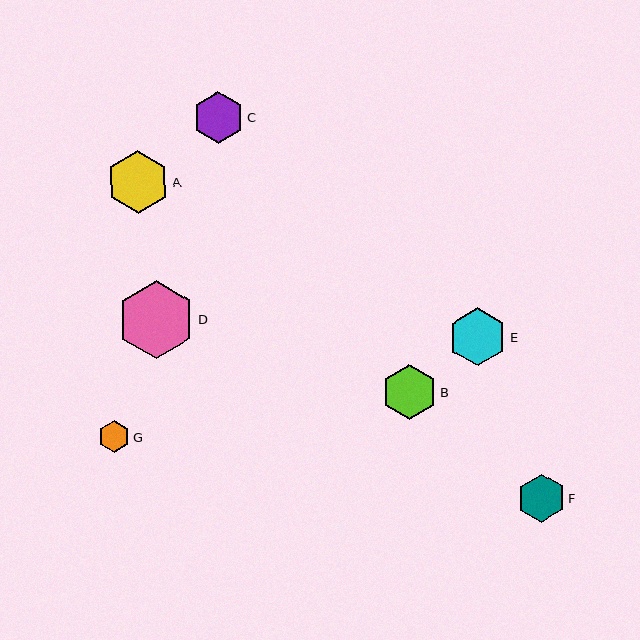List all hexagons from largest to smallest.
From largest to smallest: D, A, E, B, C, F, G.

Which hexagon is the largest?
Hexagon D is the largest with a size of approximately 78 pixels.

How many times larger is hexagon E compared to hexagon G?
Hexagon E is approximately 1.8 times the size of hexagon G.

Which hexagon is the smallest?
Hexagon G is the smallest with a size of approximately 32 pixels.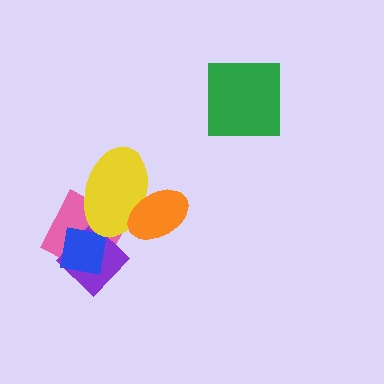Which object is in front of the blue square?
The yellow ellipse is in front of the blue square.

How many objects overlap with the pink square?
3 objects overlap with the pink square.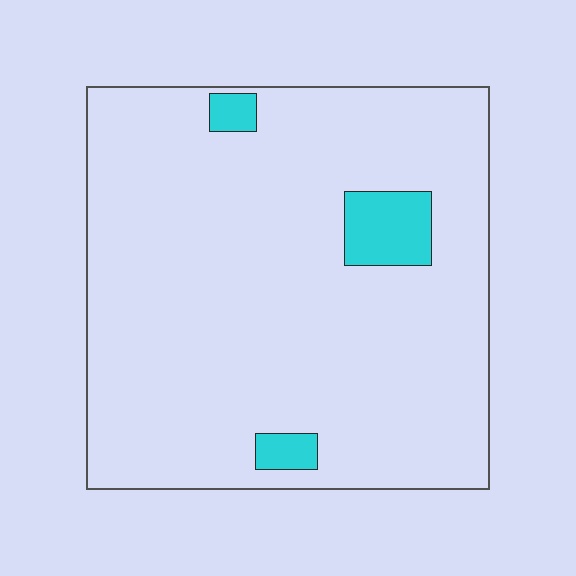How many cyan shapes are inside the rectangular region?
3.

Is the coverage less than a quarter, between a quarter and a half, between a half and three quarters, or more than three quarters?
Less than a quarter.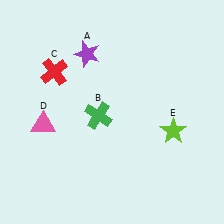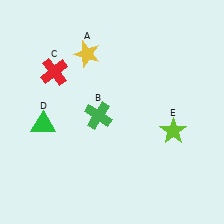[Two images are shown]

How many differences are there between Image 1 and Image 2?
There are 2 differences between the two images.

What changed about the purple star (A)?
In Image 1, A is purple. In Image 2, it changed to yellow.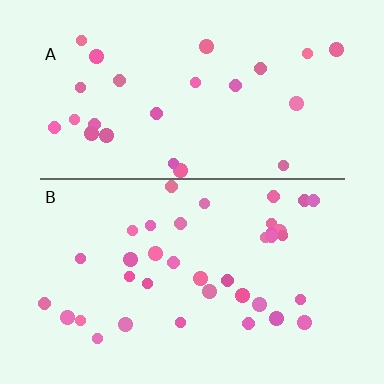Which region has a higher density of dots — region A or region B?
B (the bottom).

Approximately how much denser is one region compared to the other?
Approximately 1.4× — region B over region A.